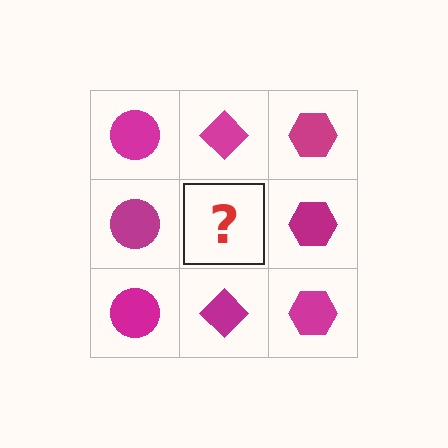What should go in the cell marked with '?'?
The missing cell should contain a magenta diamond.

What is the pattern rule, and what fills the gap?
The rule is that each column has a consistent shape. The gap should be filled with a magenta diamond.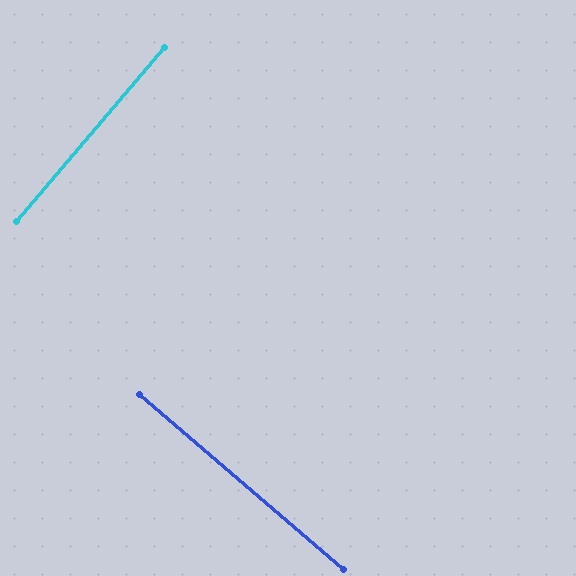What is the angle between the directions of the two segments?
Approximately 90 degrees.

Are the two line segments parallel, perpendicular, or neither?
Perpendicular — they meet at approximately 90°.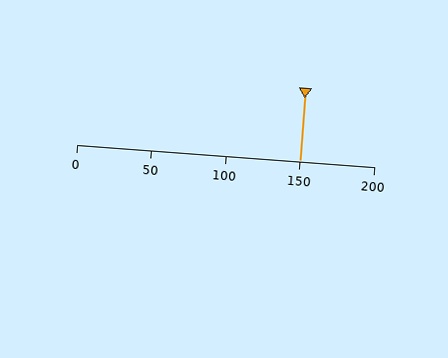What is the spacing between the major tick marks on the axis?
The major ticks are spaced 50 apart.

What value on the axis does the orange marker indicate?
The marker indicates approximately 150.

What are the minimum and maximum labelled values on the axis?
The axis runs from 0 to 200.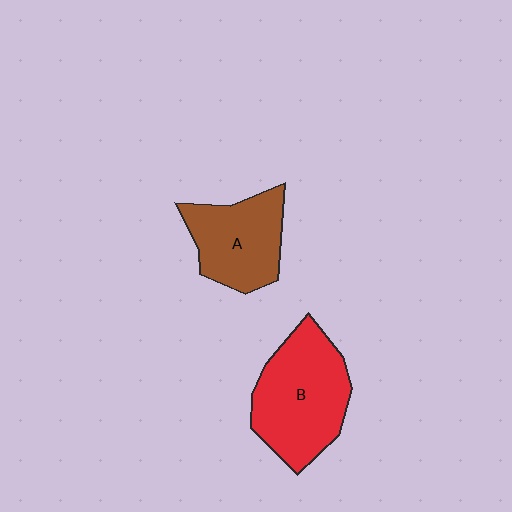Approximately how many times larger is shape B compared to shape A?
Approximately 1.3 times.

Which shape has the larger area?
Shape B (red).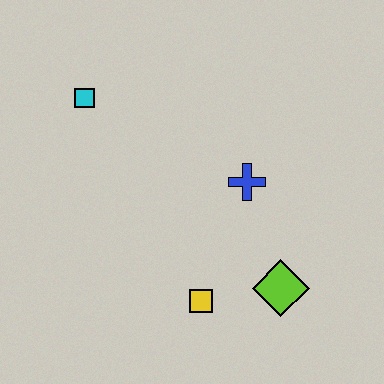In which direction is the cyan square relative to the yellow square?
The cyan square is above the yellow square.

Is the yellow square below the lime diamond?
Yes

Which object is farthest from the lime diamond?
The cyan square is farthest from the lime diamond.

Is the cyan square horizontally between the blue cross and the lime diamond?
No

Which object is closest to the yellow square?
The lime diamond is closest to the yellow square.